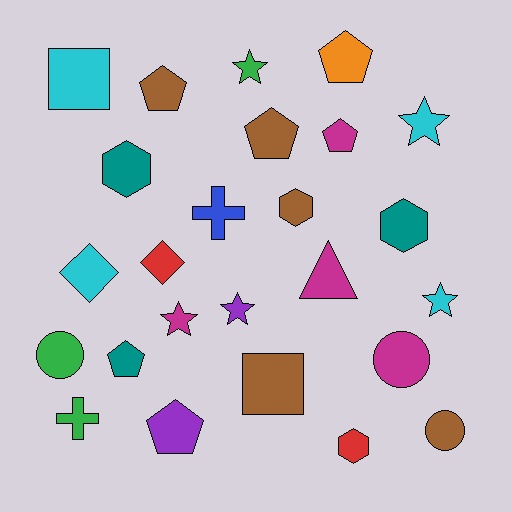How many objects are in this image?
There are 25 objects.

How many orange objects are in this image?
There is 1 orange object.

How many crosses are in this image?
There are 2 crosses.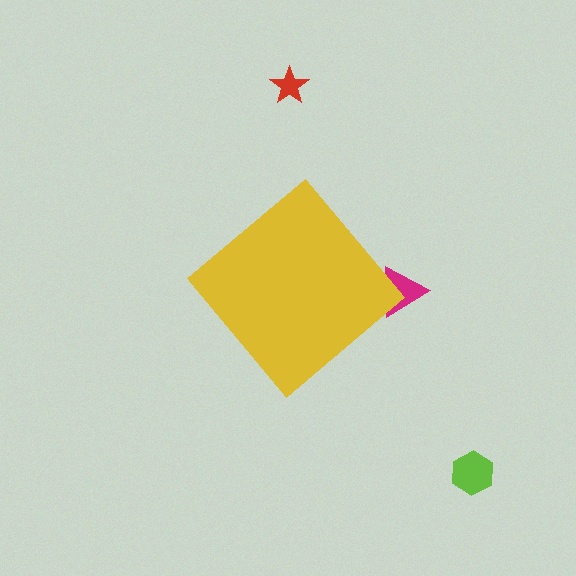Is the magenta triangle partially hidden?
Yes, the magenta triangle is partially hidden behind the yellow diamond.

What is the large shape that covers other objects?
A yellow diamond.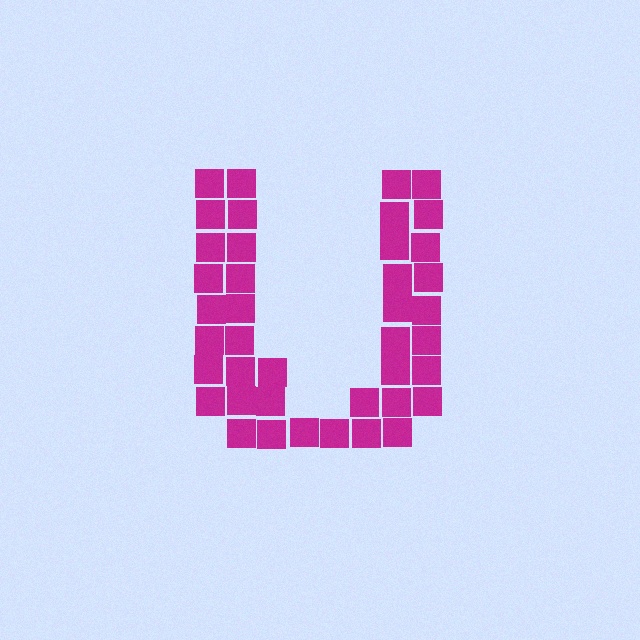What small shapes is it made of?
It is made of small squares.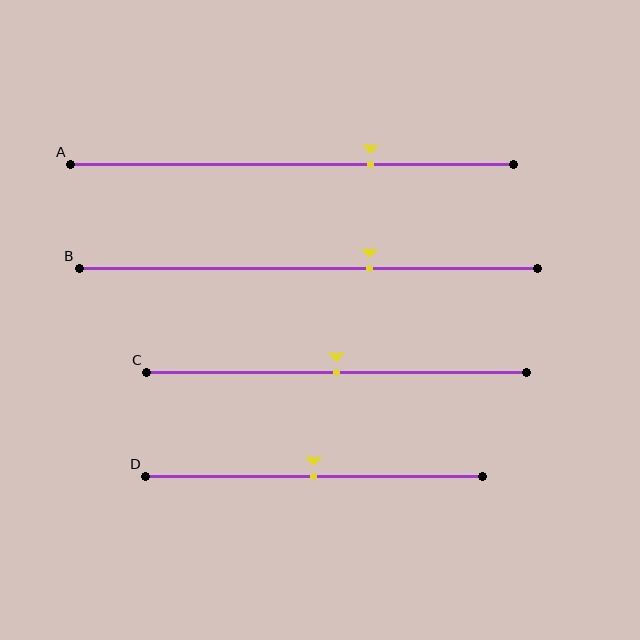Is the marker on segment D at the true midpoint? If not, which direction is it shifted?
Yes, the marker on segment D is at the true midpoint.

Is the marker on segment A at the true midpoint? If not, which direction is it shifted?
No, the marker on segment A is shifted to the right by about 18% of the segment length.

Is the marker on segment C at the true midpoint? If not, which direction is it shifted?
Yes, the marker on segment C is at the true midpoint.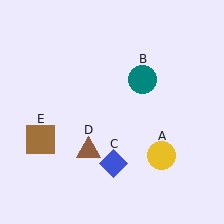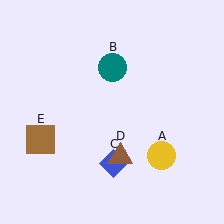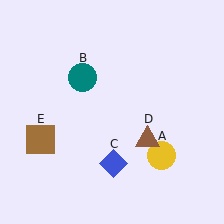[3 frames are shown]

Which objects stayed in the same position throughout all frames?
Yellow circle (object A) and blue diamond (object C) and brown square (object E) remained stationary.